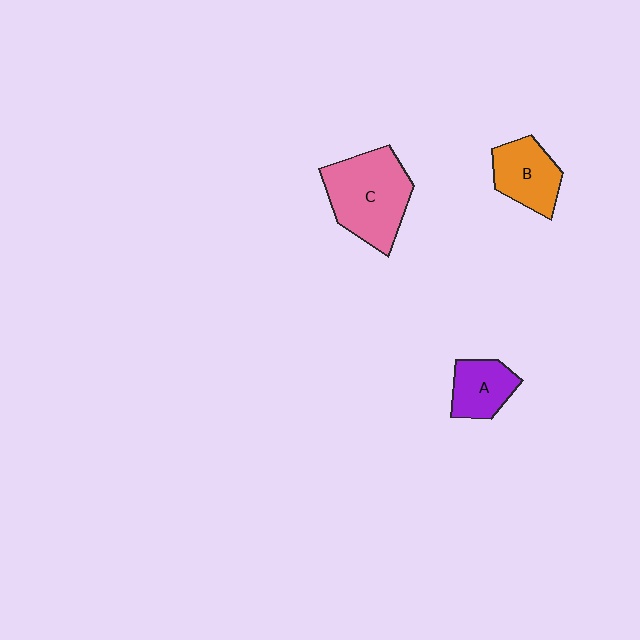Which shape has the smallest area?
Shape A (purple).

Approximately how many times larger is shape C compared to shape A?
Approximately 2.0 times.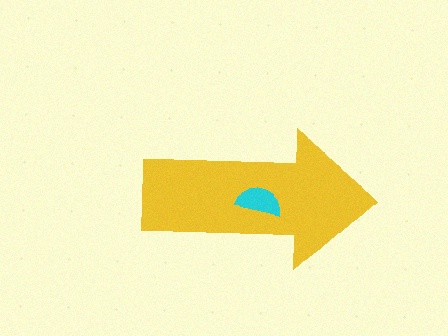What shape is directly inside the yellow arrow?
The cyan semicircle.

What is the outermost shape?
The yellow arrow.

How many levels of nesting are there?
2.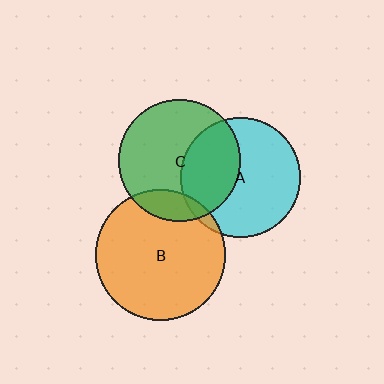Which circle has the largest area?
Circle B (orange).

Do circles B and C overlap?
Yes.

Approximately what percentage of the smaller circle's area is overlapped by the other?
Approximately 15%.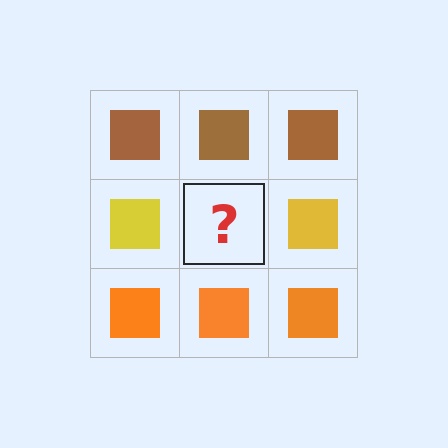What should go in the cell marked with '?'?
The missing cell should contain a yellow square.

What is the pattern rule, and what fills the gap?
The rule is that each row has a consistent color. The gap should be filled with a yellow square.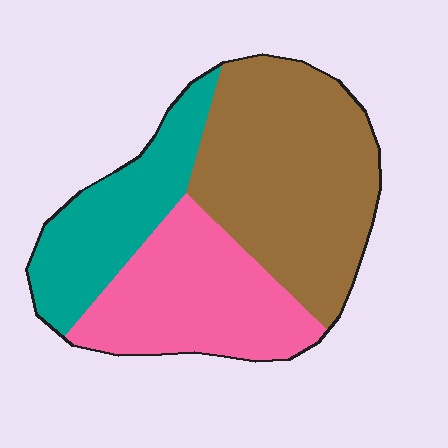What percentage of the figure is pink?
Pink takes up between a sixth and a third of the figure.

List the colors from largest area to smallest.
From largest to smallest: brown, pink, teal.